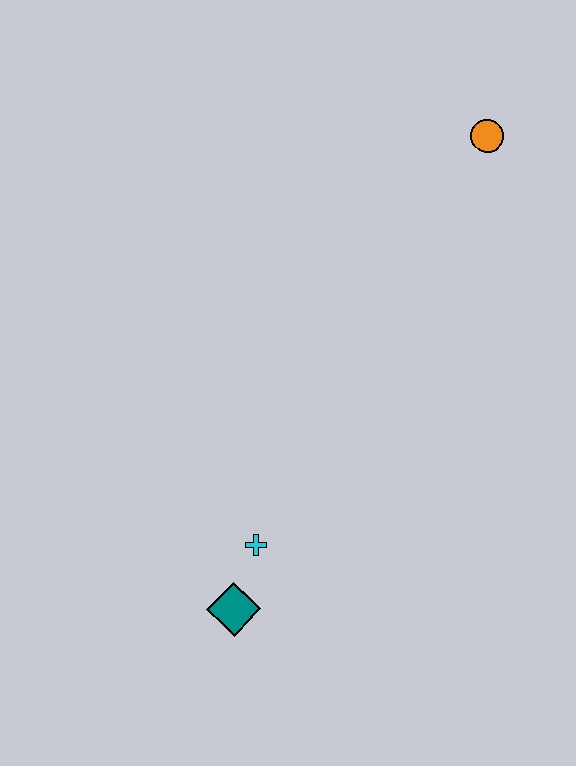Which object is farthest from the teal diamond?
The orange circle is farthest from the teal diamond.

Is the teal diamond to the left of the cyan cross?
Yes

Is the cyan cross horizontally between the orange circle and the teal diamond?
Yes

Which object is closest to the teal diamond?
The cyan cross is closest to the teal diamond.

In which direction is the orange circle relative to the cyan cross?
The orange circle is above the cyan cross.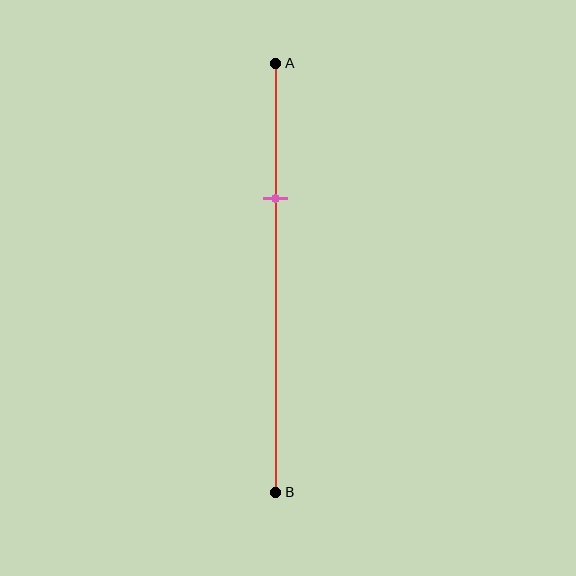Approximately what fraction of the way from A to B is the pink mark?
The pink mark is approximately 30% of the way from A to B.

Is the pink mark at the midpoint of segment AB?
No, the mark is at about 30% from A, not at the 50% midpoint.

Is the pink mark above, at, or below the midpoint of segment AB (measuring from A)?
The pink mark is above the midpoint of segment AB.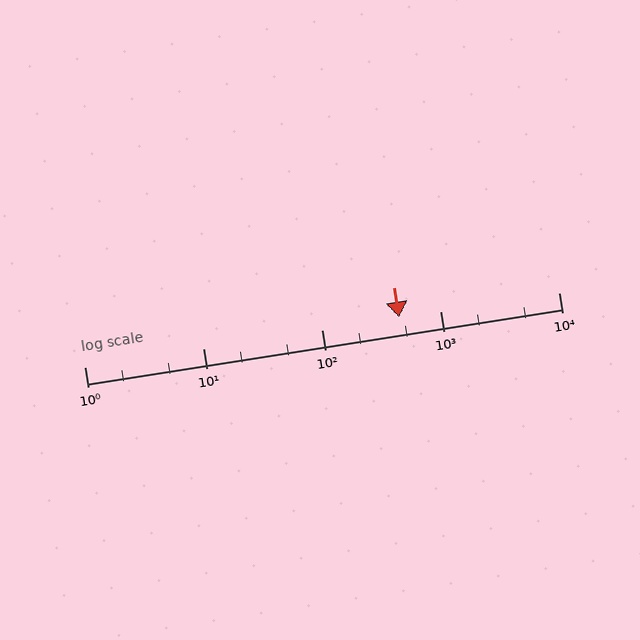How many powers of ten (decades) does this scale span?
The scale spans 4 decades, from 1 to 10000.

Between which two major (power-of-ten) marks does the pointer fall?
The pointer is between 100 and 1000.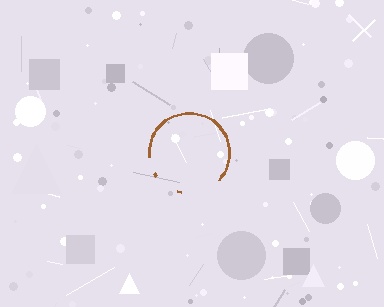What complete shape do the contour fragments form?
The contour fragments form a circle.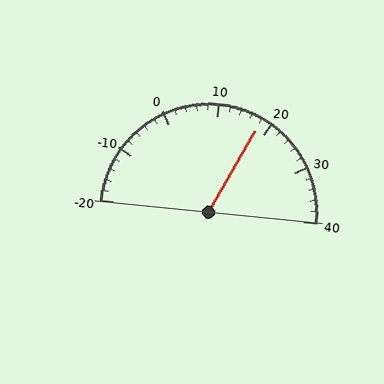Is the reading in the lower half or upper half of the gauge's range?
The reading is in the upper half of the range (-20 to 40).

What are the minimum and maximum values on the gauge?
The gauge ranges from -20 to 40.